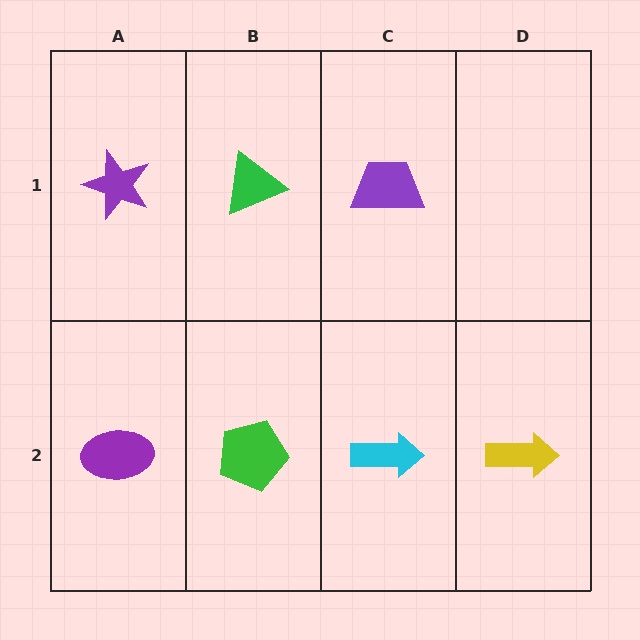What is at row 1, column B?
A green triangle.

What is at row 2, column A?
A purple ellipse.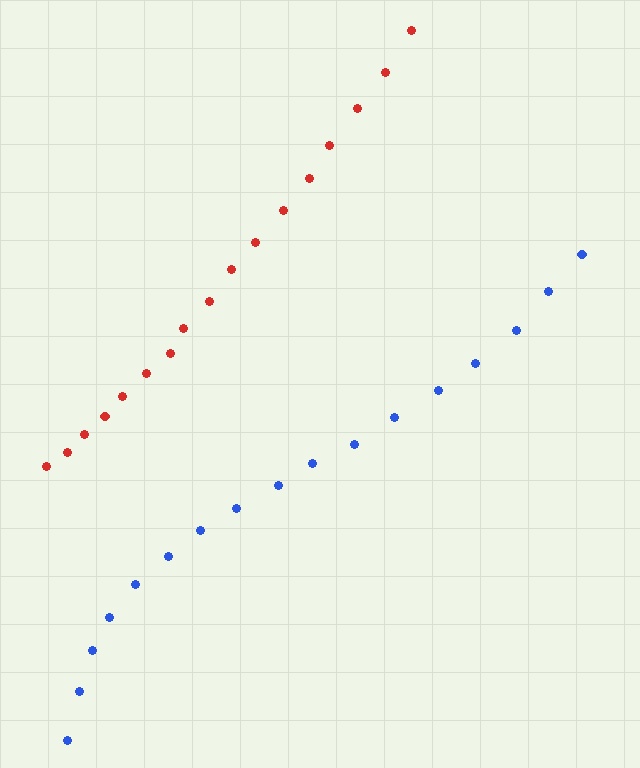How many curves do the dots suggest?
There are 2 distinct paths.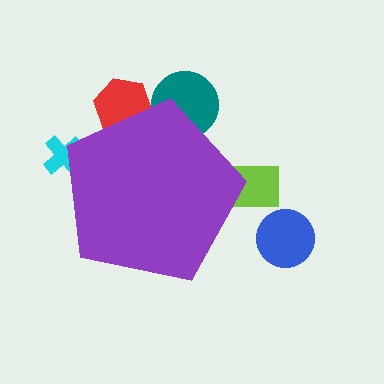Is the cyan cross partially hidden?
Yes, the cyan cross is partially hidden behind the purple pentagon.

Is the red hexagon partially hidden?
Yes, the red hexagon is partially hidden behind the purple pentagon.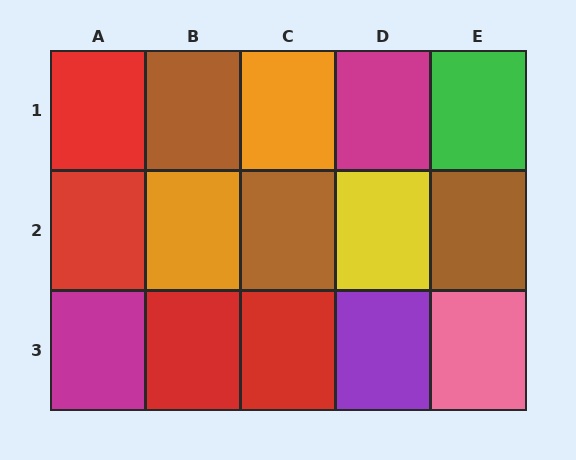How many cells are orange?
2 cells are orange.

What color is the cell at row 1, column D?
Magenta.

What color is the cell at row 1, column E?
Green.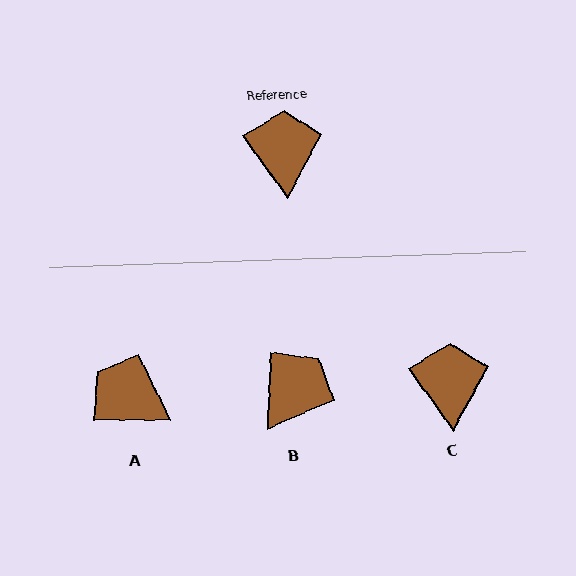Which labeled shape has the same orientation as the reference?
C.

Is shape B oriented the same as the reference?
No, it is off by about 38 degrees.